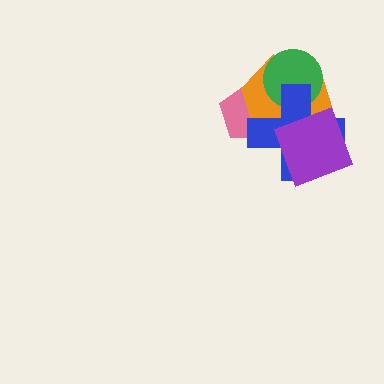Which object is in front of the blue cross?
The purple square is in front of the blue cross.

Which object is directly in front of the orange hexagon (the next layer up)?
The green circle is directly in front of the orange hexagon.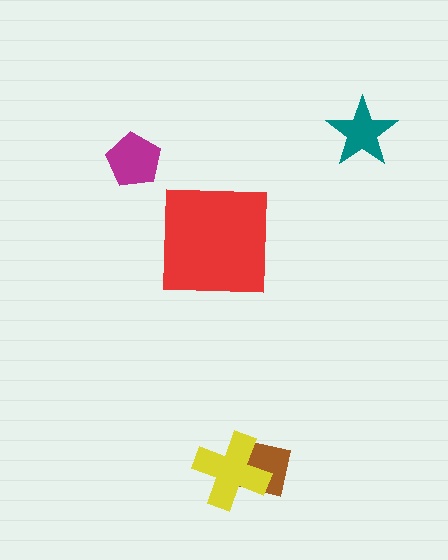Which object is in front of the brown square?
The yellow cross is in front of the brown square.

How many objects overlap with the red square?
0 objects overlap with the red square.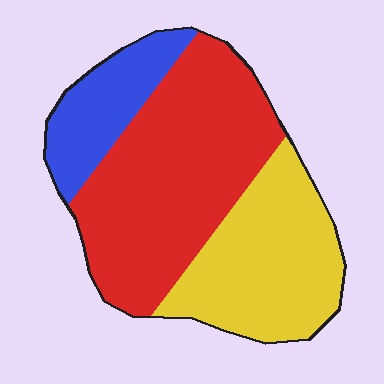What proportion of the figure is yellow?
Yellow takes up between a quarter and a half of the figure.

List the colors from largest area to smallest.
From largest to smallest: red, yellow, blue.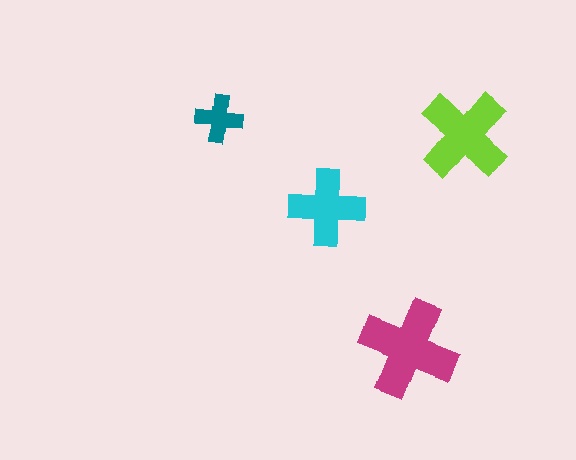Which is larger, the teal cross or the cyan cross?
The cyan one.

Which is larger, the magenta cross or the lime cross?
The magenta one.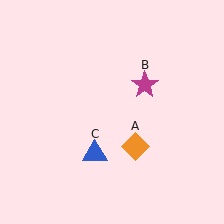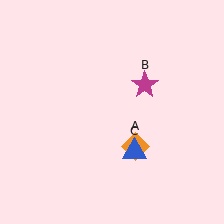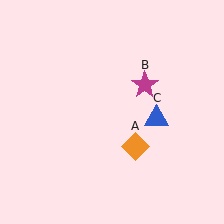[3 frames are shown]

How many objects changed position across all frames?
1 object changed position: blue triangle (object C).